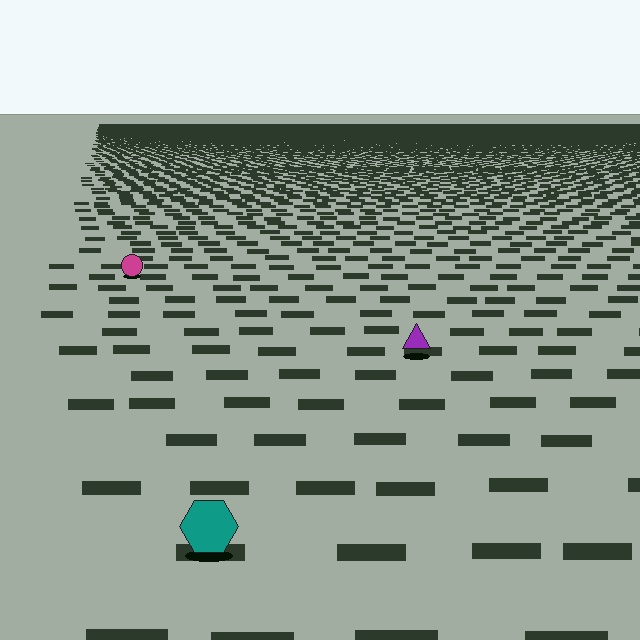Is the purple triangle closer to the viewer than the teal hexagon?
No. The teal hexagon is closer — you can tell from the texture gradient: the ground texture is coarser near it.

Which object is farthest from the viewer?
The magenta circle is farthest from the viewer. It appears smaller and the ground texture around it is denser.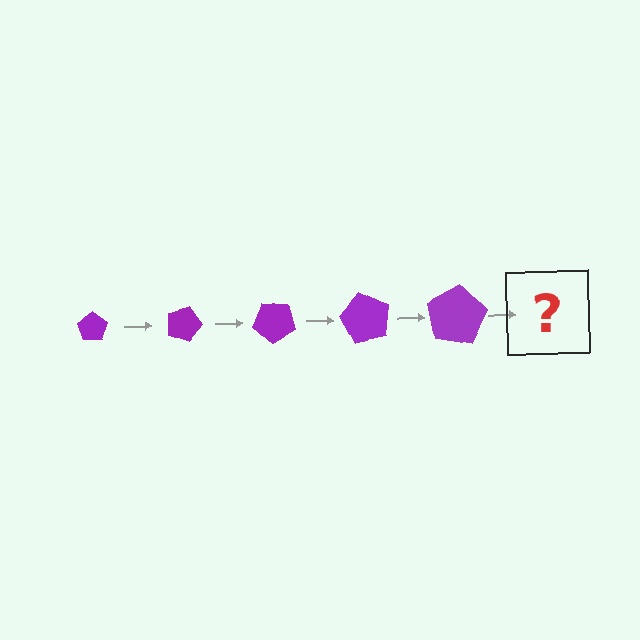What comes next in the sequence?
The next element should be a pentagon, larger than the previous one and rotated 100 degrees from the start.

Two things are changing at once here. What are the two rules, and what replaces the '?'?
The two rules are that the pentagon grows larger each step and it rotates 20 degrees each step. The '?' should be a pentagon, larger than the previous one and rotated 100 degrees from the start.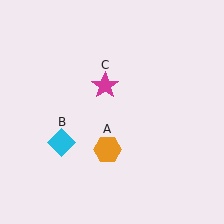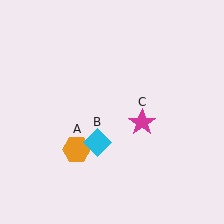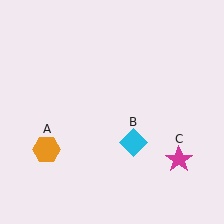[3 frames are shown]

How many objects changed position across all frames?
3 objects changed position: orange hexagon (object A), cyan diamond (object B), magenta star (object C).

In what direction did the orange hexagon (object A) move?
The orange hexagon (object A) moved left.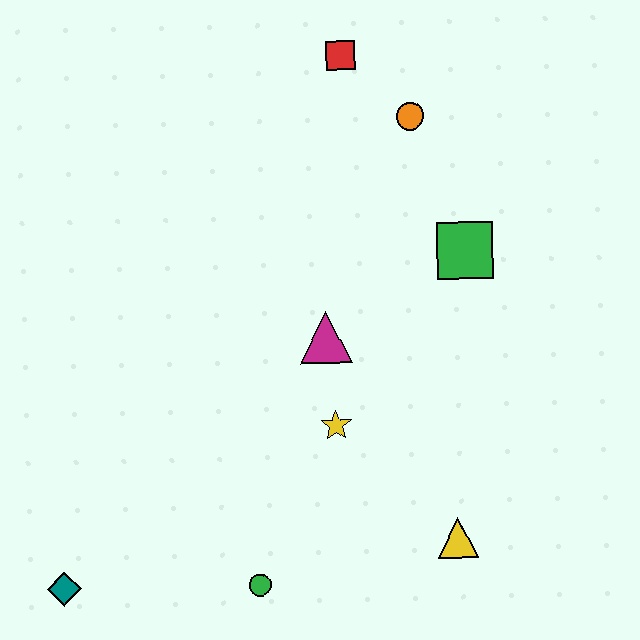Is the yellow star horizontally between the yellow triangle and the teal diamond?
Yes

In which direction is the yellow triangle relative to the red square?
The yellow triangle is below the red square.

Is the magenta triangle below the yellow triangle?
No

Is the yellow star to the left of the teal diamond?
No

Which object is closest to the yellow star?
The magenta triangle is closest to the yellow star.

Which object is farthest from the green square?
The teal diamond is farthest from the green square.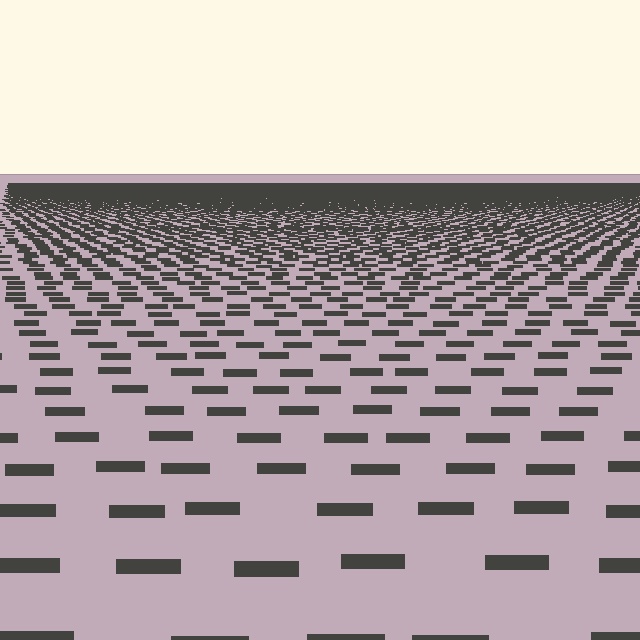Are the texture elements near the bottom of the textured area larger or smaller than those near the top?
Larger. Near the bottom, elements are closer to the viewer and appear at a bigger on-screen size.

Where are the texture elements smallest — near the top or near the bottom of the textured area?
Near the top.